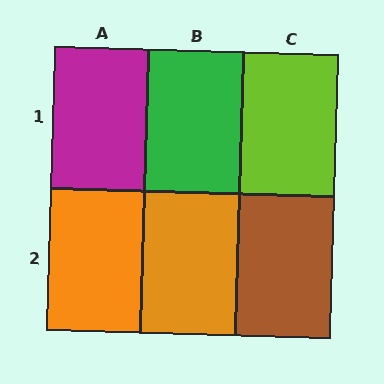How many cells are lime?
1 cell is lime.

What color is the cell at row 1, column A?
Magenta.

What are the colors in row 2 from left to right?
Orange, orange, brown.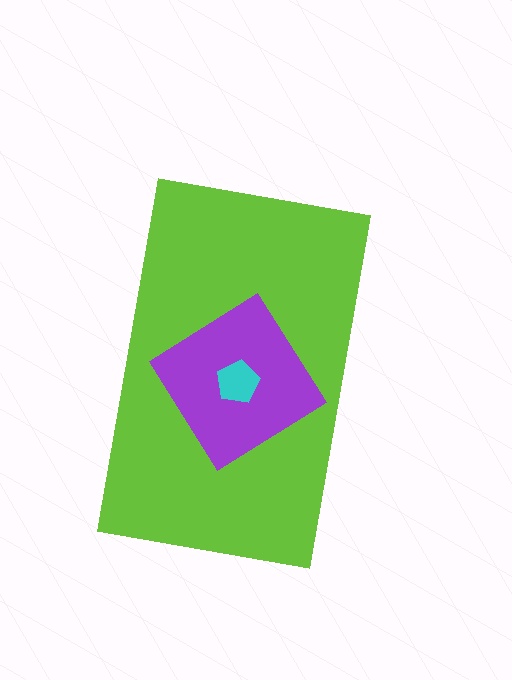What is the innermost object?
The cyan pentagon.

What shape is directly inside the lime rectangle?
The purple diamond.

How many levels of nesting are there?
3.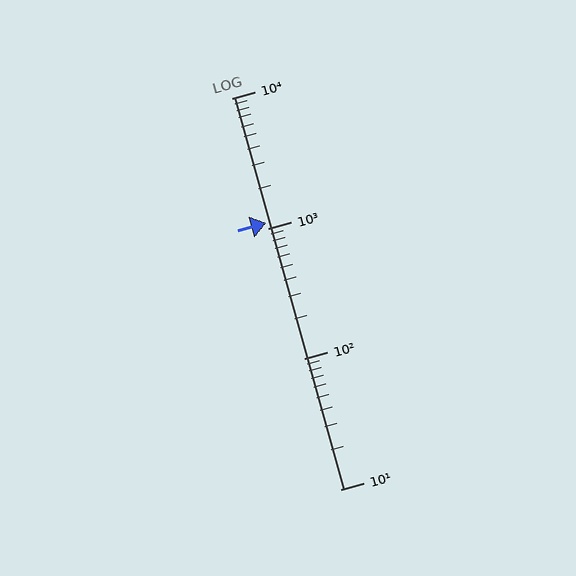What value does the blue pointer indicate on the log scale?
The pointer indicates approximately 1100.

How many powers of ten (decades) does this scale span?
The scale spans 3 decades, from 10 to 10000.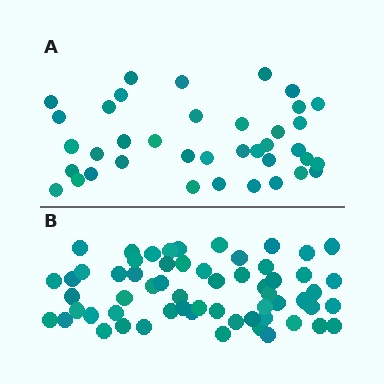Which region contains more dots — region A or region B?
Region B (the bottom region) has more dots.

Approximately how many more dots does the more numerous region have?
Region B has approximately 20 more dots than region A.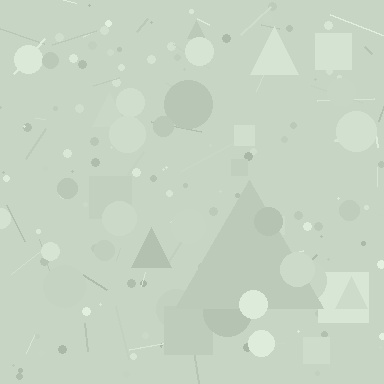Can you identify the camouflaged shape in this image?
The camouflaged shape is a triangle.